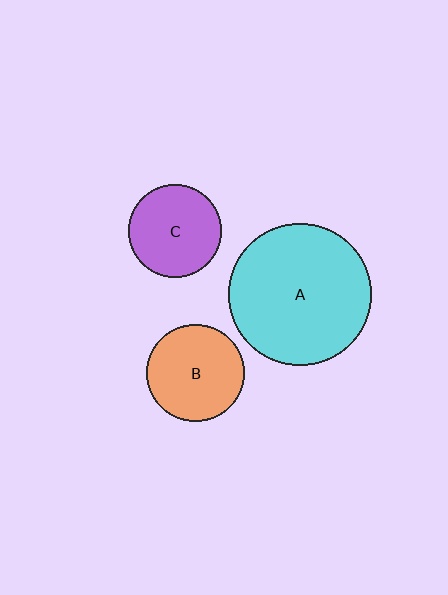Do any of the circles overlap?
No, none of the circles overlap.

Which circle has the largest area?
Circle A (cyan).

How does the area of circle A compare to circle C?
Approximately 2.3 times.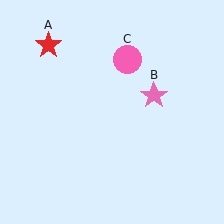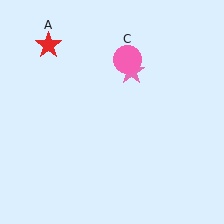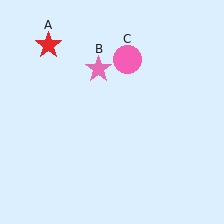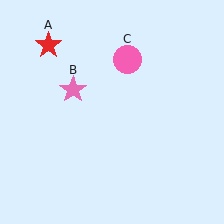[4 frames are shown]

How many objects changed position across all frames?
1 object changed position: pink star (object B).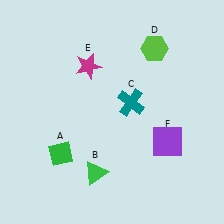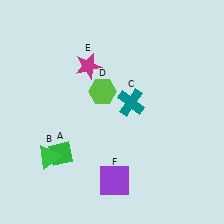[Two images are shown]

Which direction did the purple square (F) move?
The purple square (F) moved left.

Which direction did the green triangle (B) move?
The green triangle (B) moved left.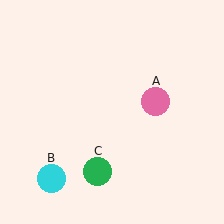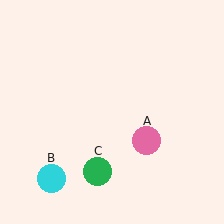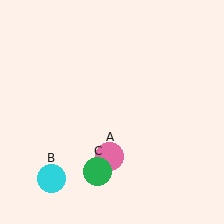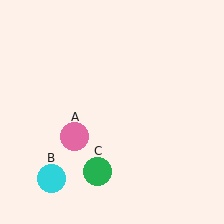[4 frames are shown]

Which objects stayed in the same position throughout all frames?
Cyan circle (object B) and green circle (object C) remained stationary.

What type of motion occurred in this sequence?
The pink circle (object A) rotated clockwise around the center of the scene.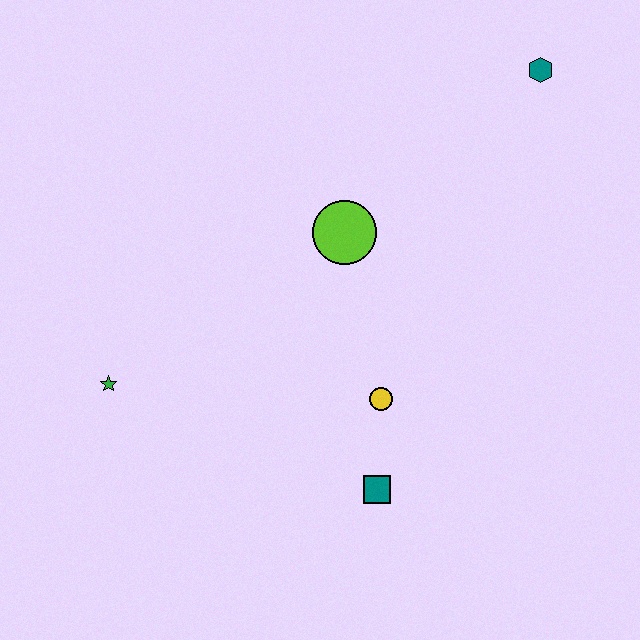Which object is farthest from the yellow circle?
The teal hexagon is farthest from the yellow circle.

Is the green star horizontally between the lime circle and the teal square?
No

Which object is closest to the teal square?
The yellow circle is closest to the teal square.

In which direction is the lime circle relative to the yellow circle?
The lime circle is above the yellow circle.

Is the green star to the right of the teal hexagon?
No